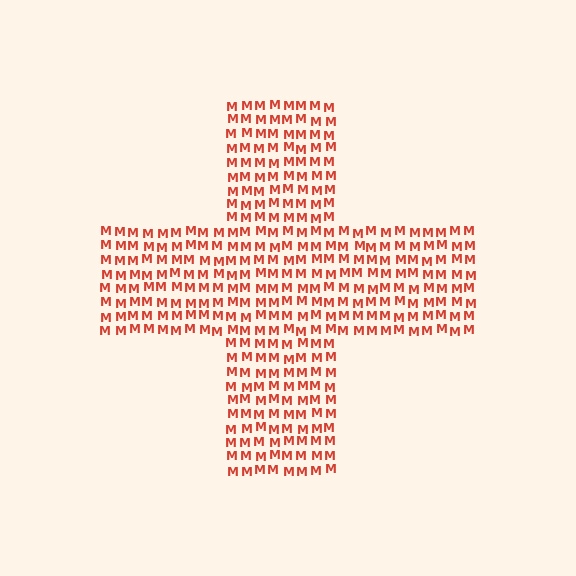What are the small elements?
The small elements are letter M's.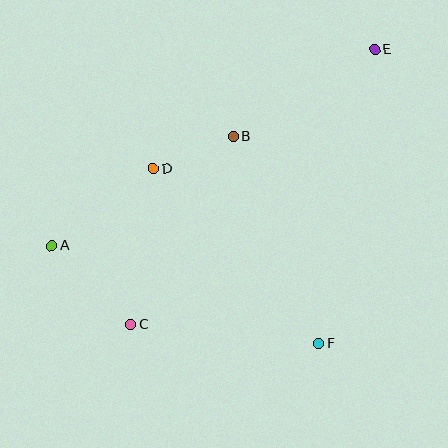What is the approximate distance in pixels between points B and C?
The distance between B and C is approximately 214 pixels.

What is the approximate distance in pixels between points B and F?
The distance between B and F is approximately 224 pixels.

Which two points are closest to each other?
Points B and D are closest to each other.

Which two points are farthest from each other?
Points A and E are farthest from each other.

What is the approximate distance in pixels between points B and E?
The distance between B and E is approximately 166 pixels.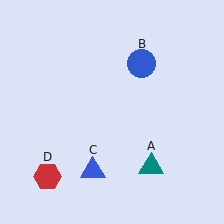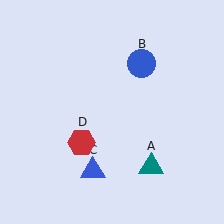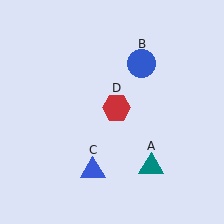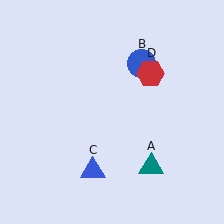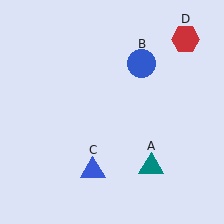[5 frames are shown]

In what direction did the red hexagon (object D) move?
The red hexagon (object D) moved up and to the right.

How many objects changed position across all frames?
1 object changed position: red hexagon (object D).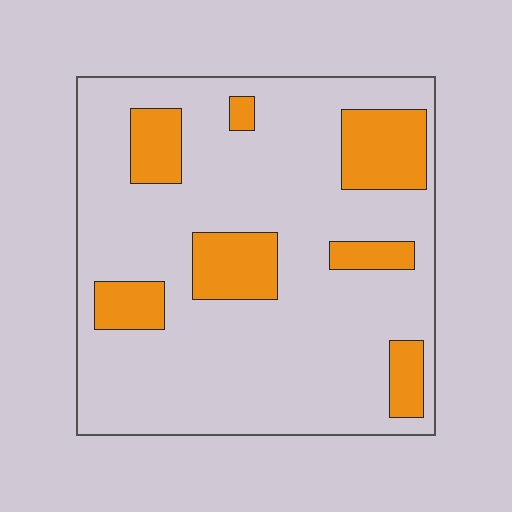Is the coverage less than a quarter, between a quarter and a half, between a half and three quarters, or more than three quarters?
Less than a quarter.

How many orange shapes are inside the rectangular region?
7.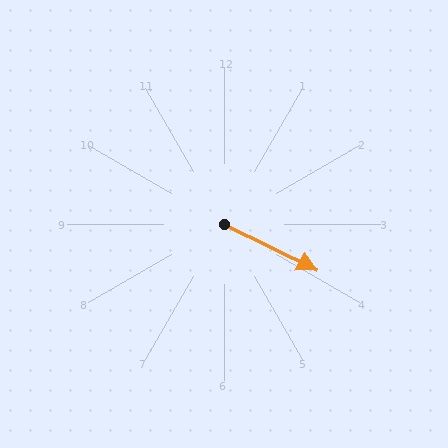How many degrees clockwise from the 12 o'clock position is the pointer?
Approximately 116 degrees.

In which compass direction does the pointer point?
Southeast.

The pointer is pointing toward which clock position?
Roughly 4 o'clock.